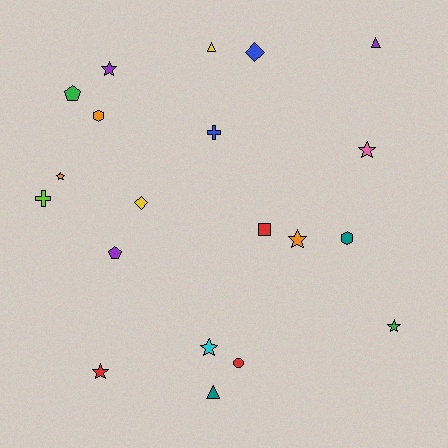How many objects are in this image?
There are 20 objects.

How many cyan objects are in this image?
There is 1 cyan object.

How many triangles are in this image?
There are 3 triangles.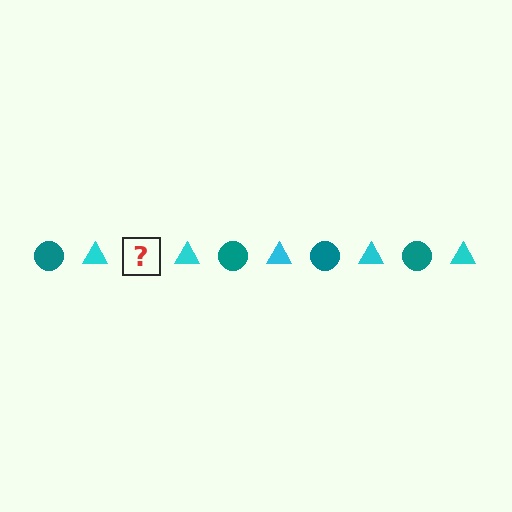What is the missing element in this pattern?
The missing element is a teal circle.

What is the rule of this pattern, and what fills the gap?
The rule is that the pattern alternates between teal circle and cyan triangle. The gap should be filled with a teal circle.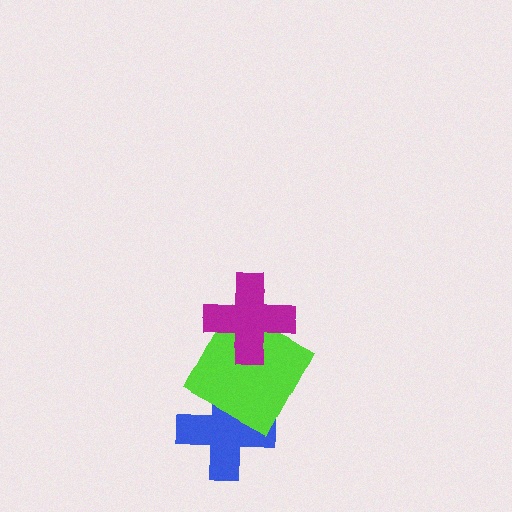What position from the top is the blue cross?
The blue cross is 3rd from the top.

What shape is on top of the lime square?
The magenta cross is on top of the lime square.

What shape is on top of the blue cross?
The lime square is on top of the blue cross.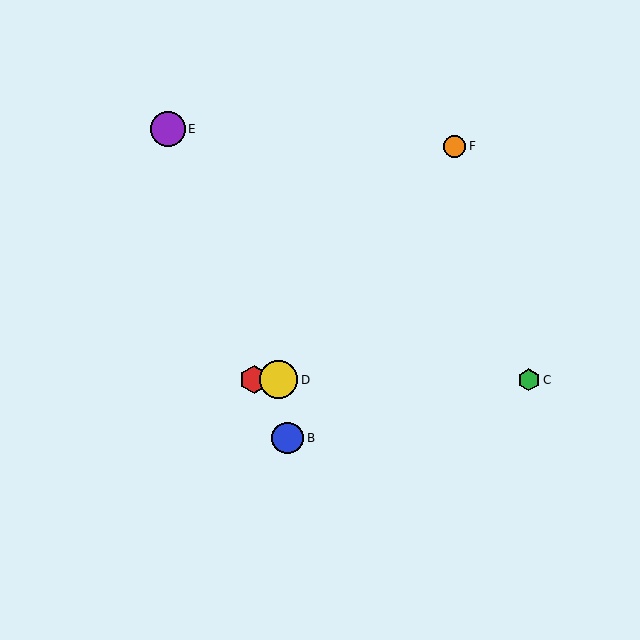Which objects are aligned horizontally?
Objects A, C, D are aligned horizontally.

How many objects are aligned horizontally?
3 objects (A, C, D) are aligned horizontally.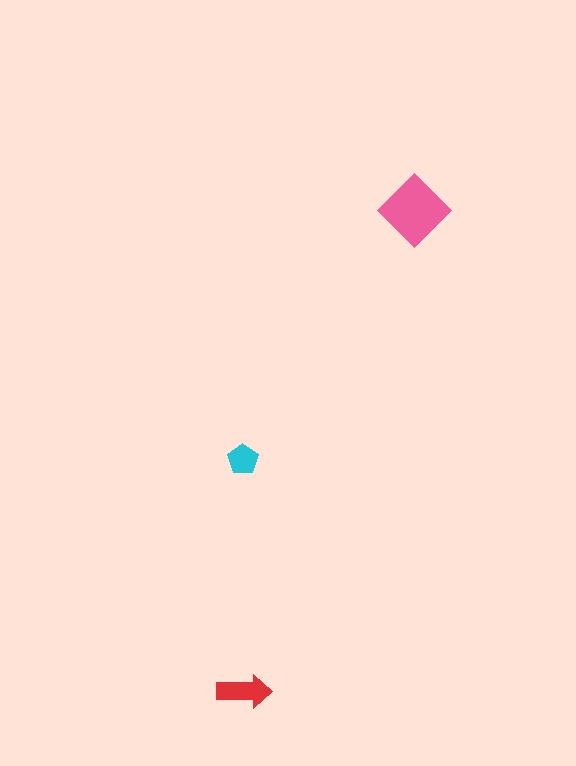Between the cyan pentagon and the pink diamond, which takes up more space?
The pink diamond.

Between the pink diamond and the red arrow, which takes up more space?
The pink diamond.